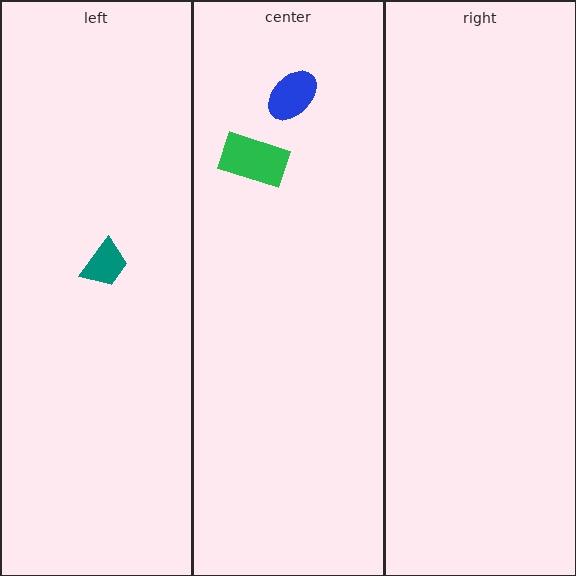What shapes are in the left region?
The teal trapezoid.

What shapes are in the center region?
The blue ellipse, the green rectangle.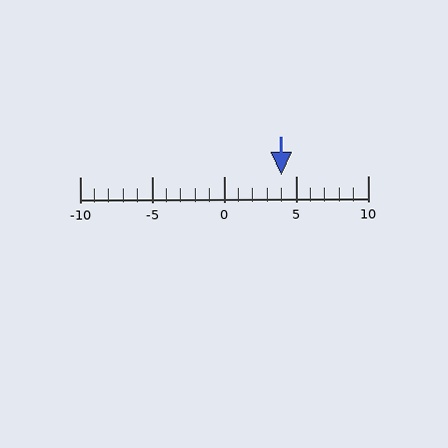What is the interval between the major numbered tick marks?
The major tick marks are spaced 5 units apart.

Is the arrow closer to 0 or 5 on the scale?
The arrow is closer to 5.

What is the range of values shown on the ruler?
The ruler shows values from -10 to 10.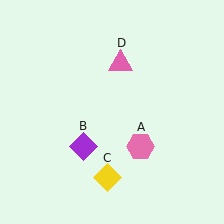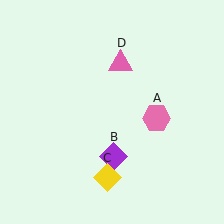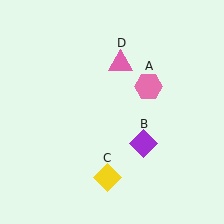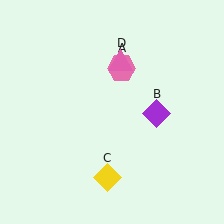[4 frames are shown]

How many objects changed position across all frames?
2 objects changed position: pink hexagon (object A), purple diamond (object B).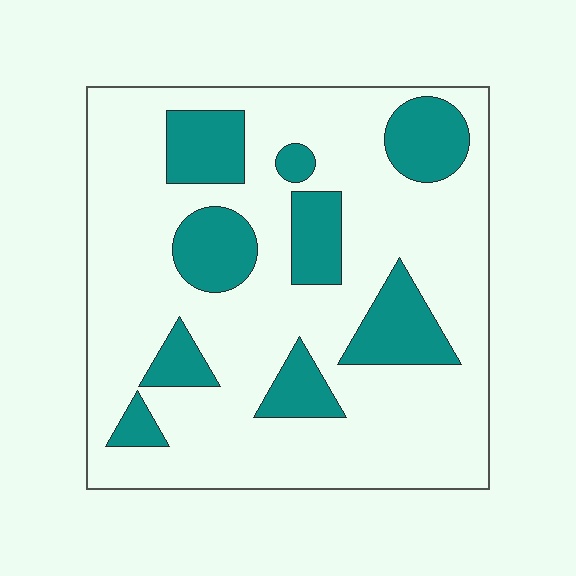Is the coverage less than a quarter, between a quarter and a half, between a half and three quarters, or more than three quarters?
Less than a quarter.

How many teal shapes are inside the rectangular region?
9.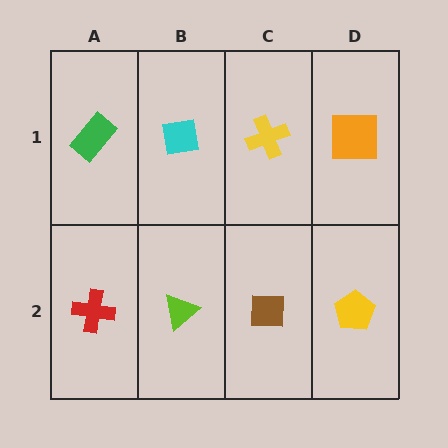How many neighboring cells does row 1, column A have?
2.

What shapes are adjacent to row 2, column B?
A cyan square (row 1, column B), a red cross (row 2, column A), a brown square (row 2, column C).